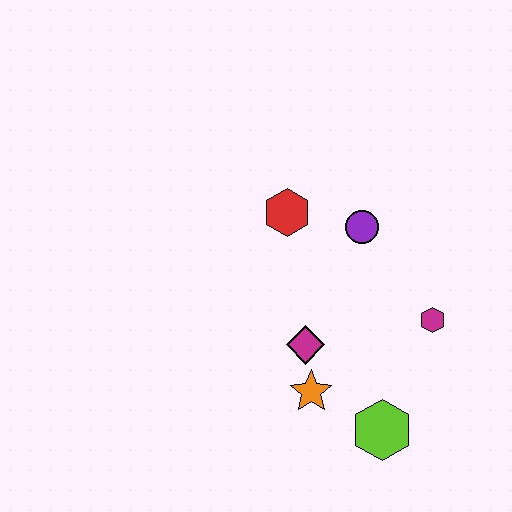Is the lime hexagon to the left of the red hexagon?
No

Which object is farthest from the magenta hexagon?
The red hexagon is farthest from the magenta hexagon.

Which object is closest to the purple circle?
The red hexagon is closest to the purple circle.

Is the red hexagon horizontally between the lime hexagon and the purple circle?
No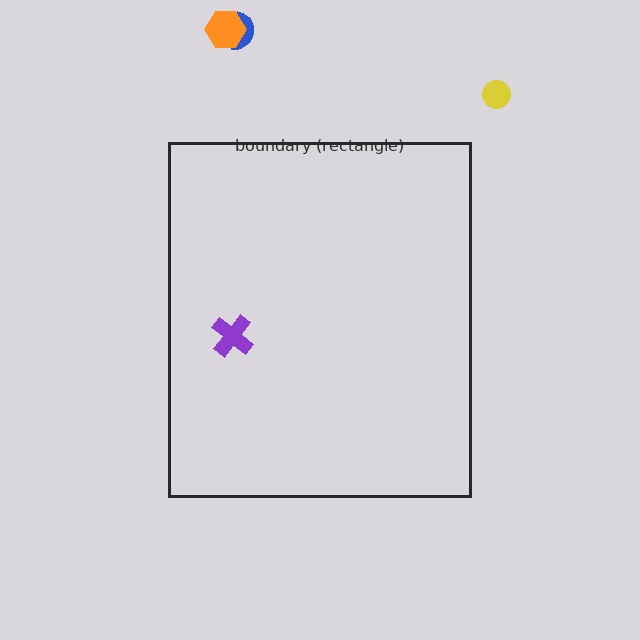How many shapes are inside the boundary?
1 inside, 3 outside.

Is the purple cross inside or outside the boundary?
Inside.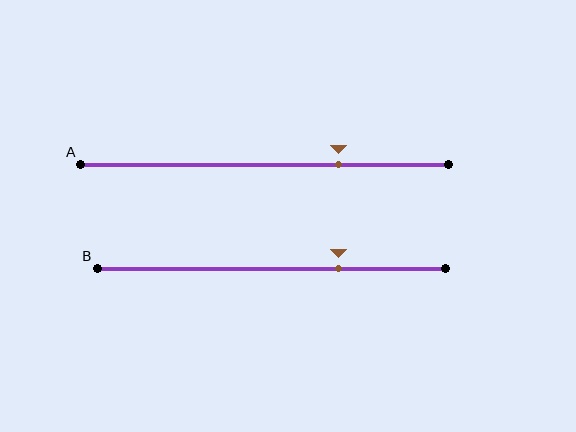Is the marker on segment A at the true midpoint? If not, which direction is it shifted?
No, the marker on segment A is shifted to the right by about 20% of the segment length.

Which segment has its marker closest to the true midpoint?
Segment B has its marker closest to the true midpoint.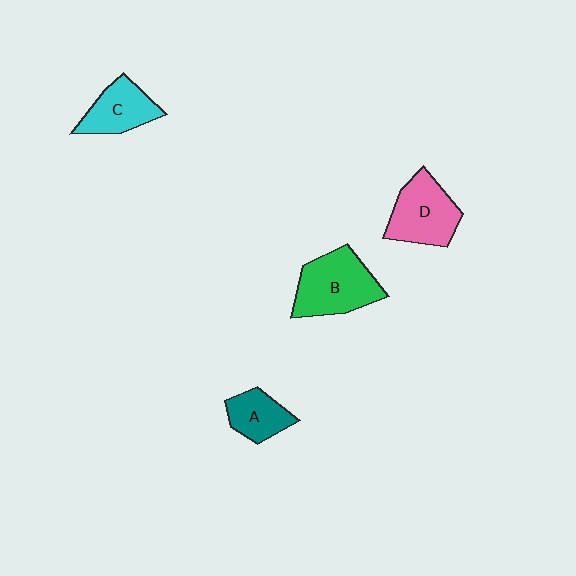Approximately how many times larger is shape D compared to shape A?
Approximately 1.6 times.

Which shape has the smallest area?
Shape A (teal).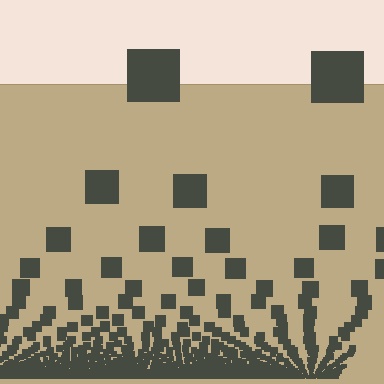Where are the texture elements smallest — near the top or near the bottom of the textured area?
Near the bottom.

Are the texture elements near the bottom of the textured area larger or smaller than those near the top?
Smaller. The gradient is inverted — elements near the bottom are smaller and denser.